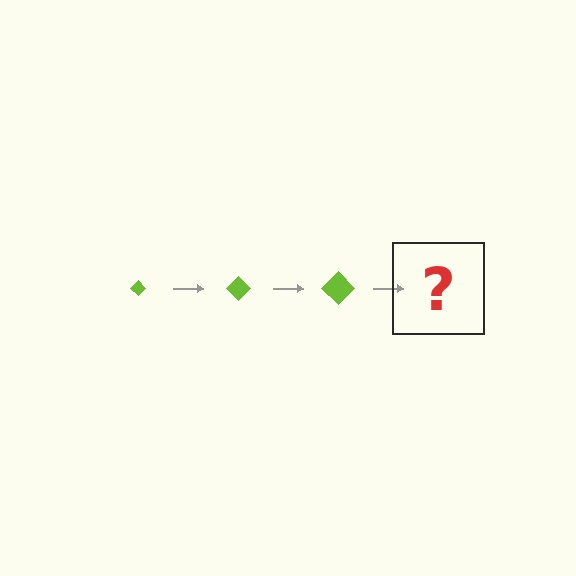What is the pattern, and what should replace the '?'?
The pattern is that the diamond gets progressively larger each step. The '?' should be a lime diamond, larger than the previous one.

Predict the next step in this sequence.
The next step is a lime diamond, larger than the previous one.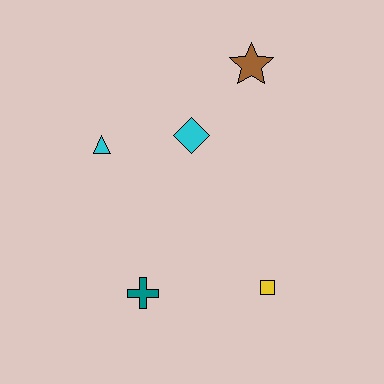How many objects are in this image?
There are 5 objects.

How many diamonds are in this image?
There is 1 diamond.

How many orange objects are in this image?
There are no orange objects.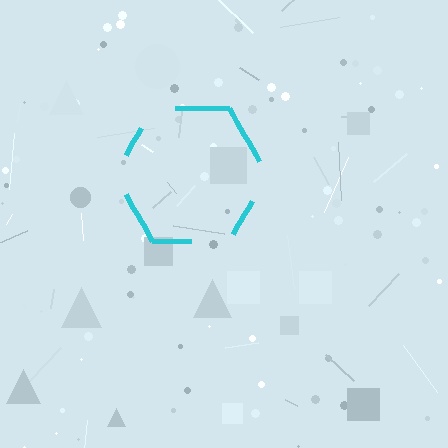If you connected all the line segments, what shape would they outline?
They would outline a hexagon.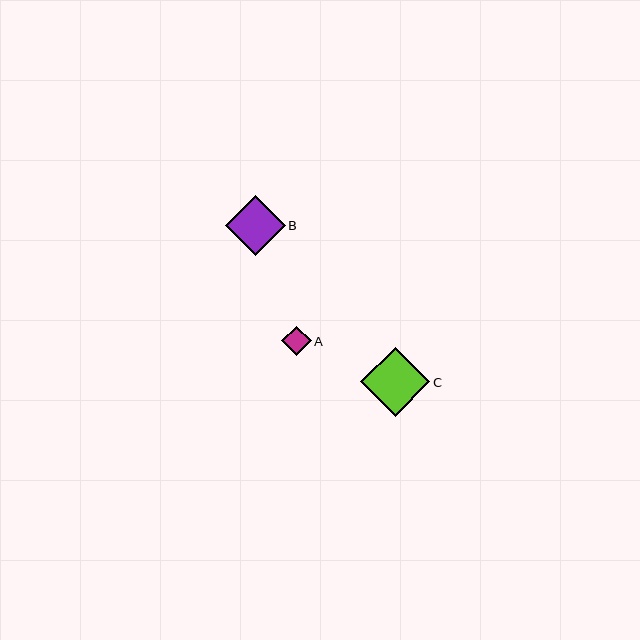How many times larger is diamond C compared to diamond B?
Diamond C is approximately 1.1 times the size of diamond B.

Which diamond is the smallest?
Diamond A is the smallest with a size of approximately 30 pixels.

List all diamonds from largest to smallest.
From largest to smallest: C, B, A.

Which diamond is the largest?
Diamond C is the largest with a size of approximately 69 pixels.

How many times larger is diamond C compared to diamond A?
Diamond C is approximately 2.3 times the size of diamond A.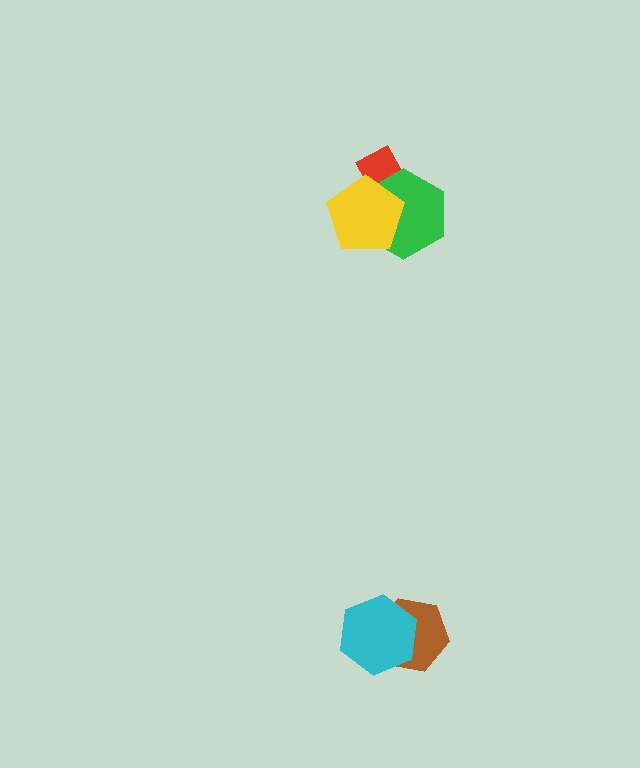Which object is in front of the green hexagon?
The yellow pentagon is in front of the green hexagon.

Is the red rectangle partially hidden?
Yes, it is partially covered by another shape.